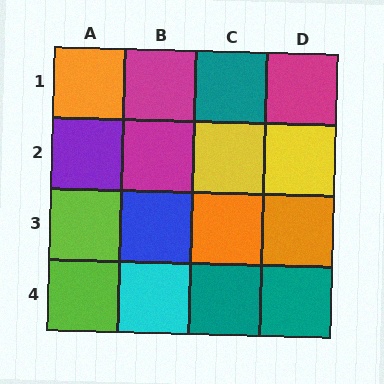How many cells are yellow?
2 cells are yellow.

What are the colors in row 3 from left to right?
Lime, blue, orange, orange.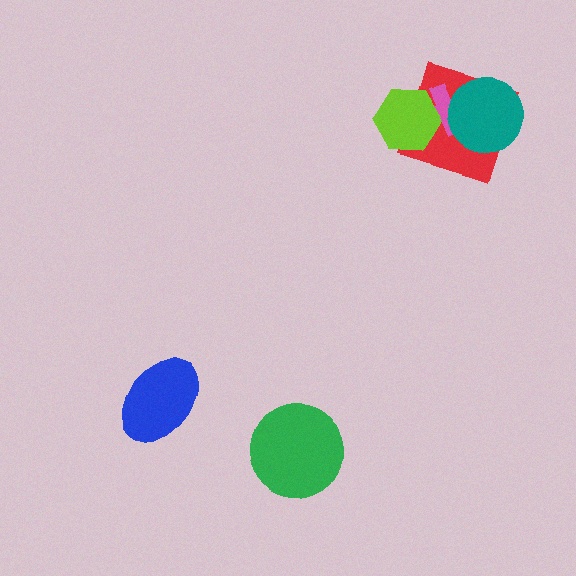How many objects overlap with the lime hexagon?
2 objects overlap with the lime hexagon.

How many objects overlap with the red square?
3 objects overlap with the red square.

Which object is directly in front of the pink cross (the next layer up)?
The teal circle is directly in front of the pink cross.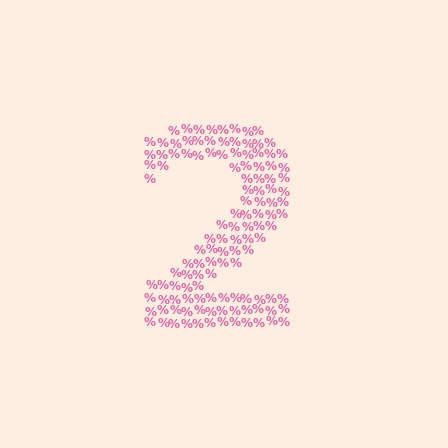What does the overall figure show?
The overall figure shows the digit 2.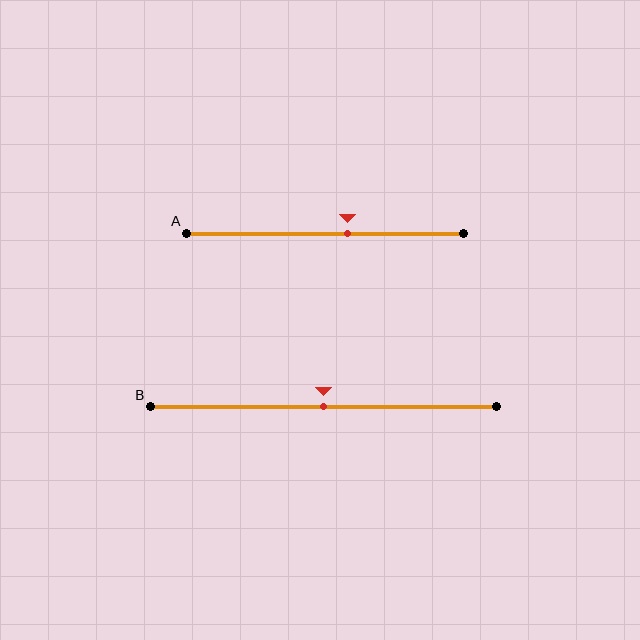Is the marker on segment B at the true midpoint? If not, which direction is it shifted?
Yes, the marker on segment B is at the true midpoint.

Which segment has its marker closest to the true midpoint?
Segment B has its marker closest to the true midpoint.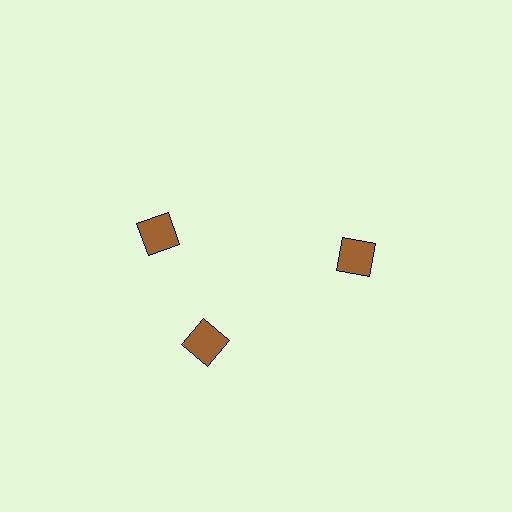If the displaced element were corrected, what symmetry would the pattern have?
It would have 3-fold rotational symmetry — the pattern would map onto itself every 120 degrees.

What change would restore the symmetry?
The symmetry would be restored by rotating it back into even spacing with its neighbors so that all 3 diamonds sit at equal angles and equal distance from the center.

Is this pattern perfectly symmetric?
No. The 3 brown diamonds are arranged in a ring, but one element near the 11 o'clock position is rotated out of alignment along the ring, breaking the 3-fold rotational symmetry.